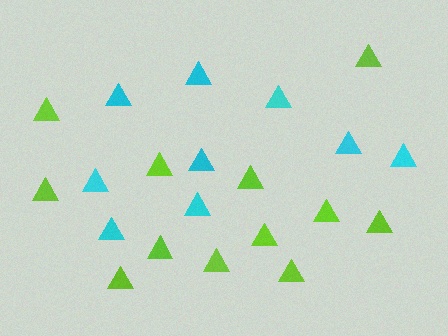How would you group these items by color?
There are 2 groups: one group of lime triangles (12) and one group of cyan triangles (9).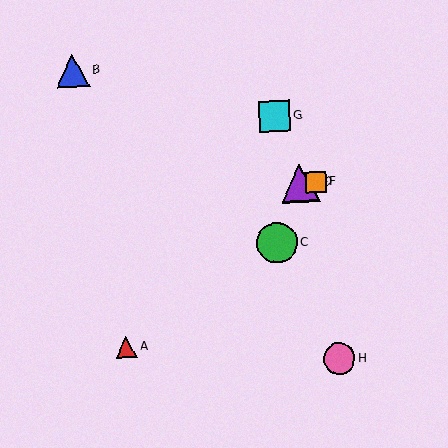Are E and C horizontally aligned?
No, E is at y≈183 and C is at y≈243.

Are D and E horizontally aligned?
Yes, both are at y≈183.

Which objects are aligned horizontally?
Objects D, E, F are aligned horizontally.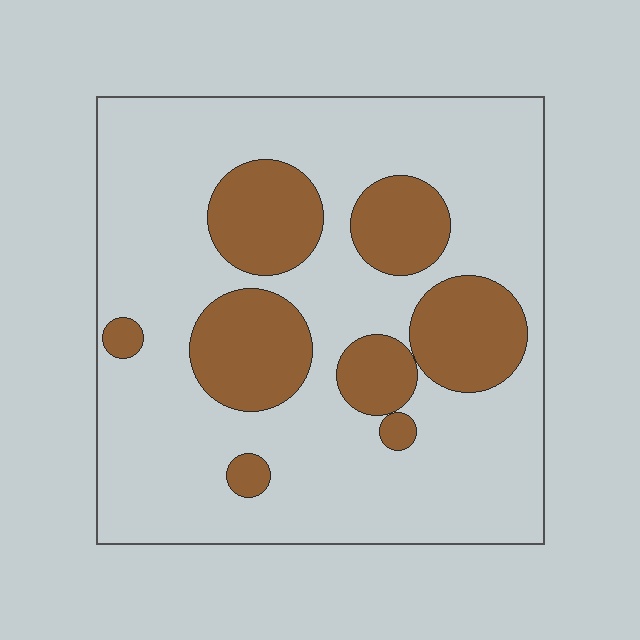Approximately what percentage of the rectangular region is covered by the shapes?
Approximately 25%.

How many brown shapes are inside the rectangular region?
8.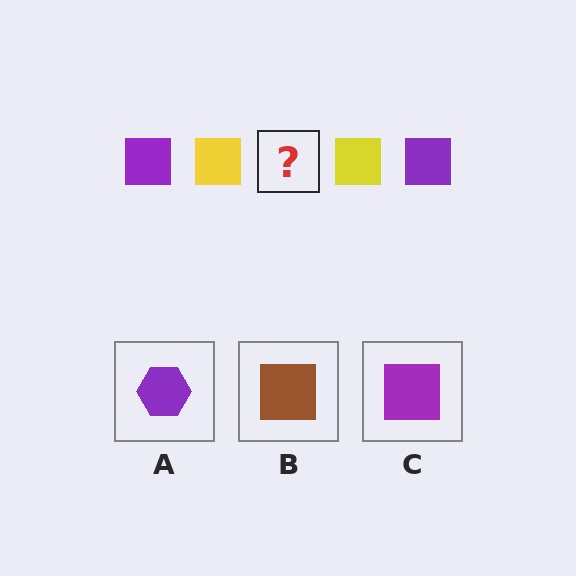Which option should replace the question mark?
Option C.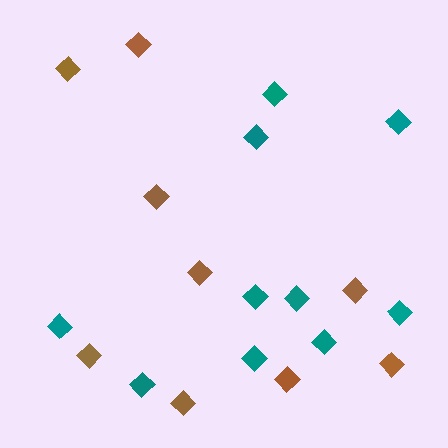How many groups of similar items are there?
There are 2 groups: one group of teal diamonds (10) and one group of brown diamonds (9).